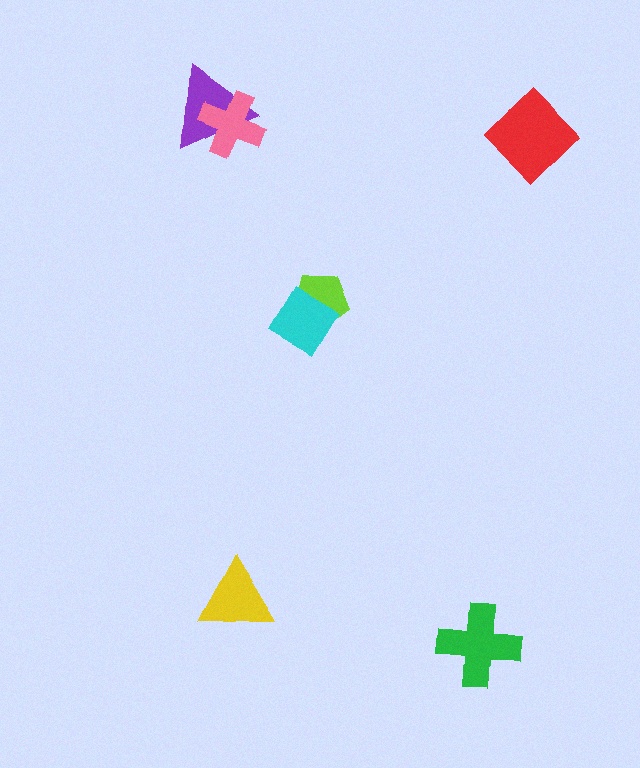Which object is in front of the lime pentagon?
The cyan diamond is in front of the lime pentagon.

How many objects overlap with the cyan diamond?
1 object overlaps with the cyan diamond.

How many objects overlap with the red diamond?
0 objects overlap with the red diamond.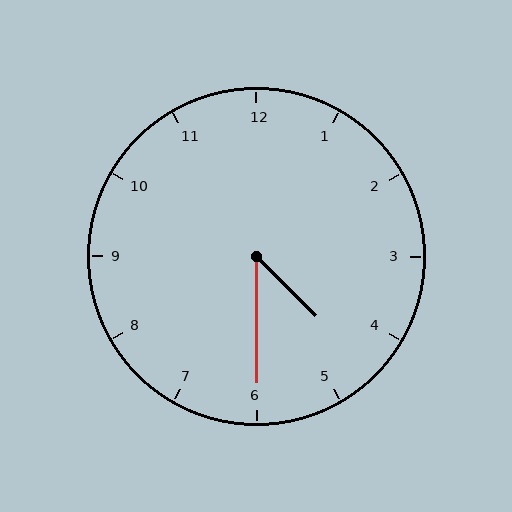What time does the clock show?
4:30.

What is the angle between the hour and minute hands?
Approximately 45 degrees.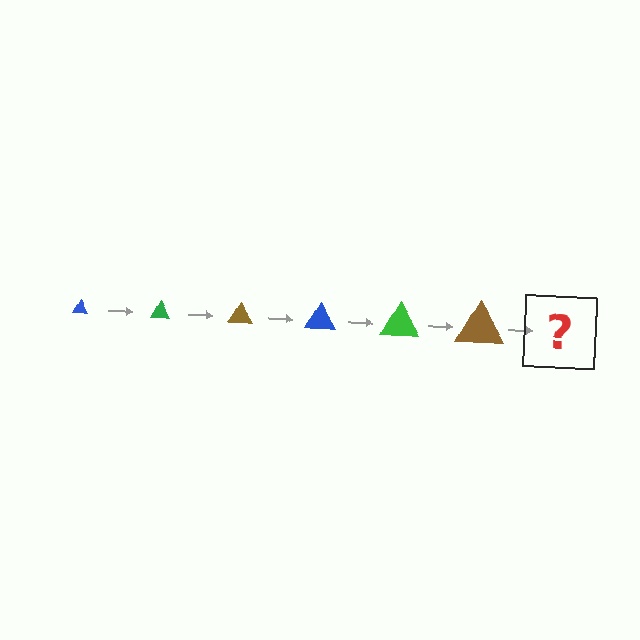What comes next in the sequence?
The next element should be a blue triangle, larger than the previous one.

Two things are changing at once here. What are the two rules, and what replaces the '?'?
The two rules are that the triangle grows larger each step and the color cycles through blue, green, and brown. The '?' should be a blue triangle, larger than the previous one.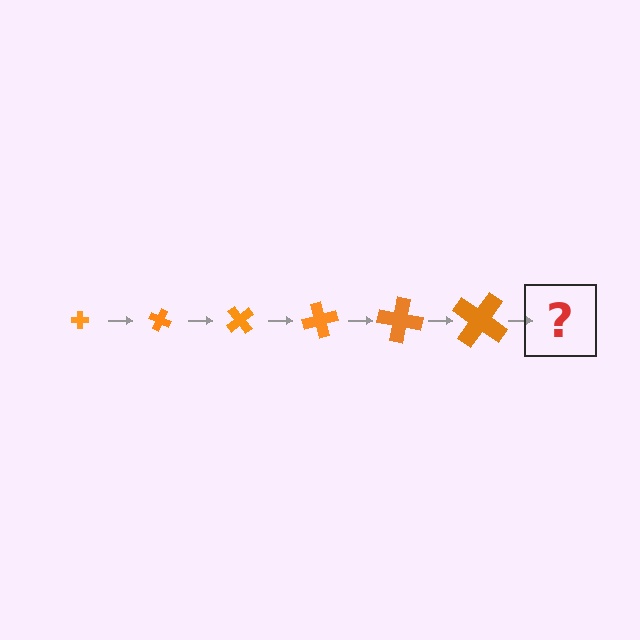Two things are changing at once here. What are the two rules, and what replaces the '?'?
The two rules are that the cross grows larger each step and it rotates 25 degrees each step. The '?' should be a cross, larger than the previous one and rotated 150 degrees from the start.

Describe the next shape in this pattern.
It should be a cross, larger than the previous one and rotated 150 degrees from the start.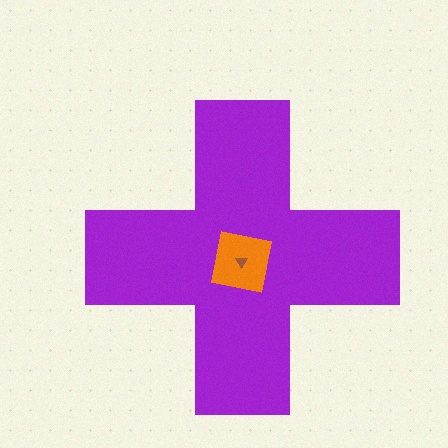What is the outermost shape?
The purple cross.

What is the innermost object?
The brown triangle.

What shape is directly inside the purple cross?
The orange square.